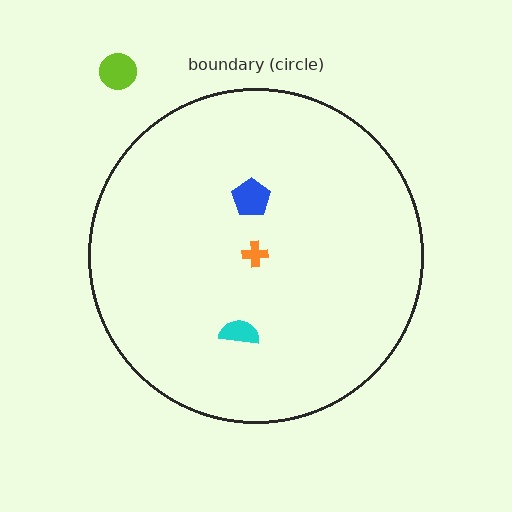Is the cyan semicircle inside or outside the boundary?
Inside.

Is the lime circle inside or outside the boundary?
Outside.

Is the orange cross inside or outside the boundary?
Inside.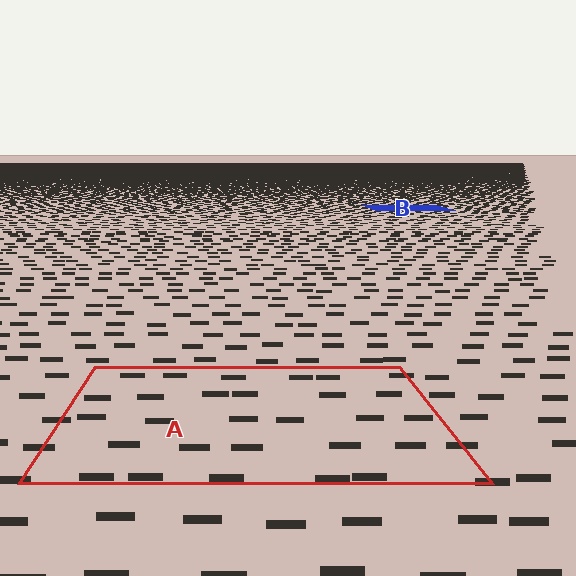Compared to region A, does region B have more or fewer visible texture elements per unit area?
Region B has more texture elements per unit area — they are packed more densely because it is farther away.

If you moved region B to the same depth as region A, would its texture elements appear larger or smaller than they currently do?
They would appear larger. At a closer depth, the same texture elements are projected at a bigger on-screen size.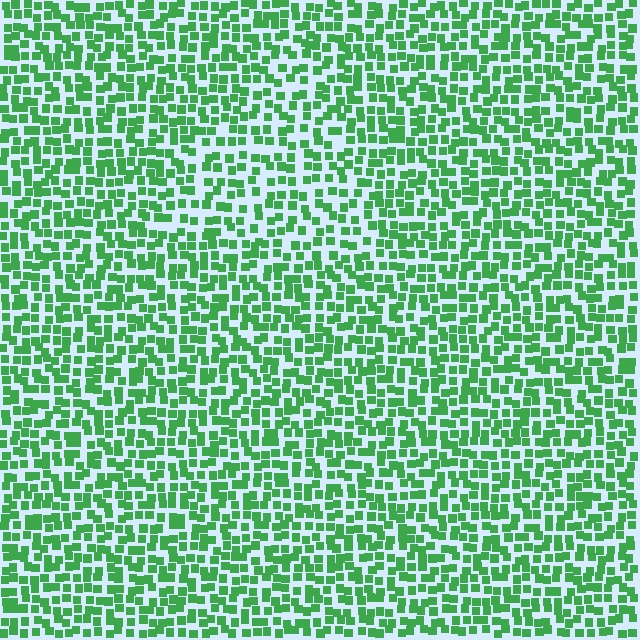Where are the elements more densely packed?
The elements are more densely packed outside the triangle boundary.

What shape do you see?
I see a triangle.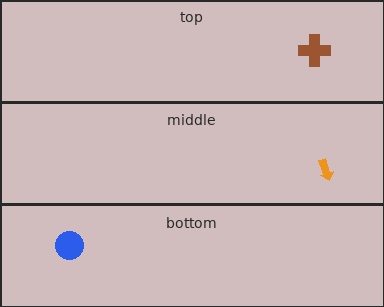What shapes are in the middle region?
The orange arrow.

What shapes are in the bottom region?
The blue circle.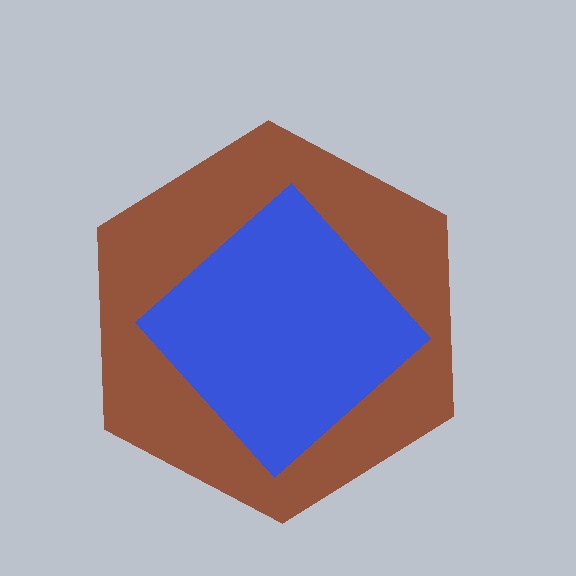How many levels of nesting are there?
2.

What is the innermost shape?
The blue diamond.